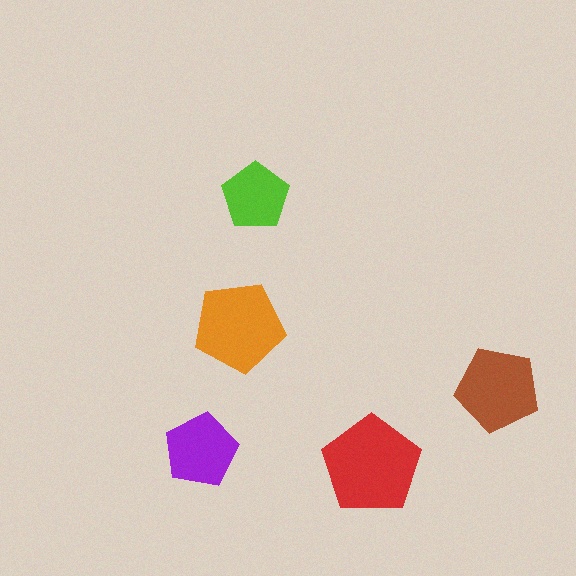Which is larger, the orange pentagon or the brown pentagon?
The orange one.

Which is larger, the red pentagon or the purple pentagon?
The red one.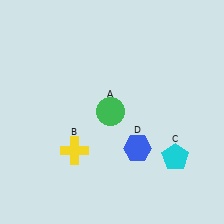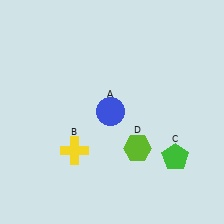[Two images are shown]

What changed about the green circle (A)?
In Image 1, A is green. In Image 2, it changed to blue.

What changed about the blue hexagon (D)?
In Image 1, D is blue. In Image 2, it changed to lime.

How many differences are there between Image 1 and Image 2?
There are 3 differences between the two images.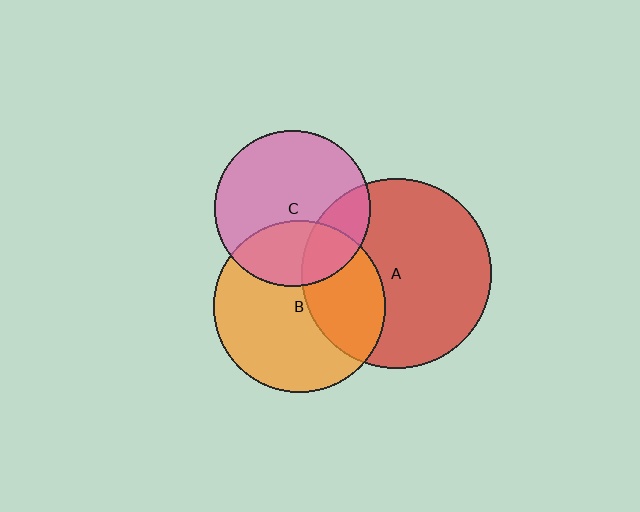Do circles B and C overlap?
Yes.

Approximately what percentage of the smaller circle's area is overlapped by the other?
Approximately 30%.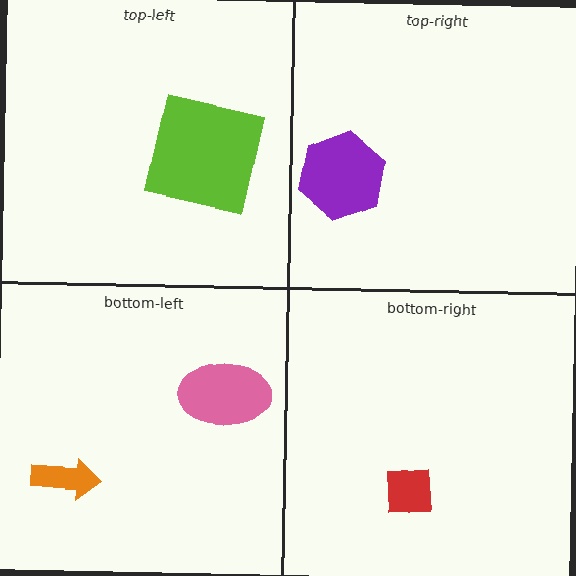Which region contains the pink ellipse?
The bottom-left region.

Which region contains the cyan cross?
The top-left region.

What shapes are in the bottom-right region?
The red square.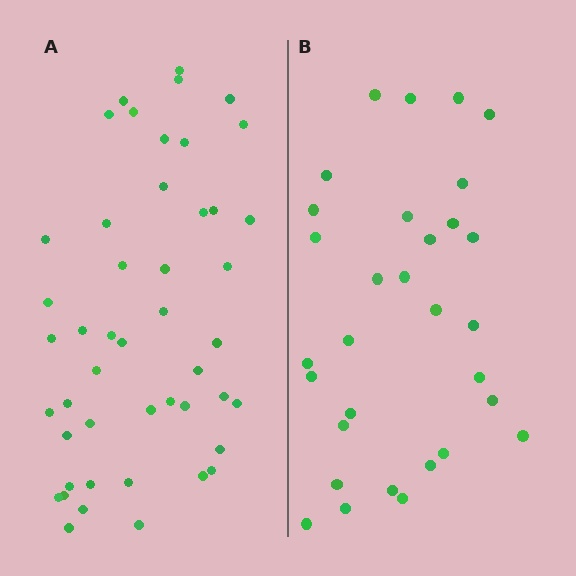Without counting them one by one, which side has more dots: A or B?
Region A (the left region) has more dots.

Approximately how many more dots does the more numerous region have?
Region A has approximately 15 more dots than region B.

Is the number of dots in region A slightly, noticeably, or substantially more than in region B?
Region A has substantially more. The ratio is roughly 1.5 to 1.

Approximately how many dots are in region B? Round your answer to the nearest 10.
About 30 dots. (The exact count is 31, which rounds to 30.)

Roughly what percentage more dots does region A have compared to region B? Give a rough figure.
About 50% more.